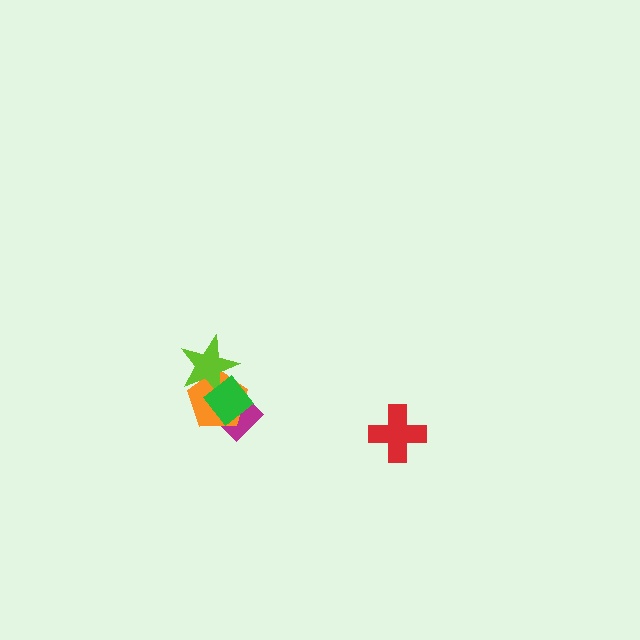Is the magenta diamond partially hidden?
Yes, it is partially covered by another shape.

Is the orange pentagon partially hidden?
Yes, it is partially covered by another shape.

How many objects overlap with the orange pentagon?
3 objects overlap with the orange pentagon.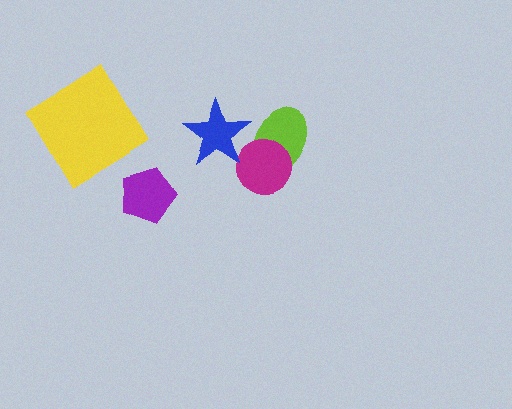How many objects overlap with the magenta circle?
2 objects overlap with the magenta circle.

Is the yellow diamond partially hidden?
No, no other shape covers it.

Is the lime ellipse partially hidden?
Yes, it is partially covered by another shape.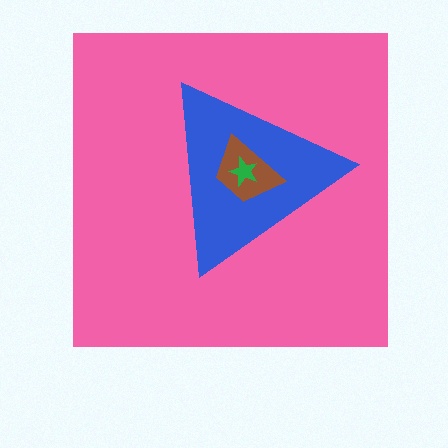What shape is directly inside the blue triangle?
The brown trapezoid.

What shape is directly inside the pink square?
The blue triangle.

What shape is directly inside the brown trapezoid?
The green star.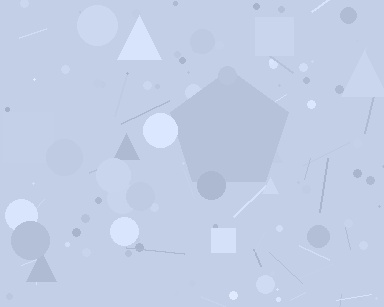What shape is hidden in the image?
A pentagon is hidden in the image.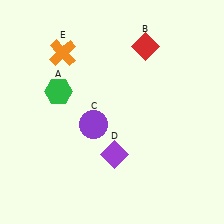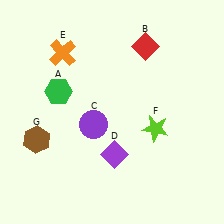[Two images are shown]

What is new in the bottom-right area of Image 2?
A lime star (F) was added in the bottom-right area of Image 2.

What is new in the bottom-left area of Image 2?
A brown hexagon (G) was added in the bottom-left area of Image 2.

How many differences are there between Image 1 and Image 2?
There are 2 differences between the two images.